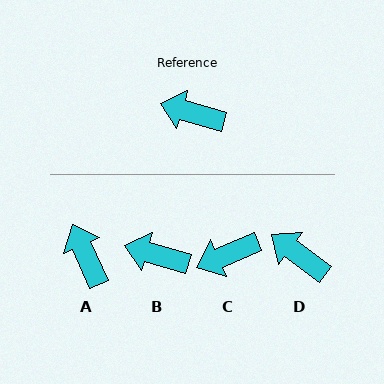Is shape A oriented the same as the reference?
No, it is off by about 50 degrees.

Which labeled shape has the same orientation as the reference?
B.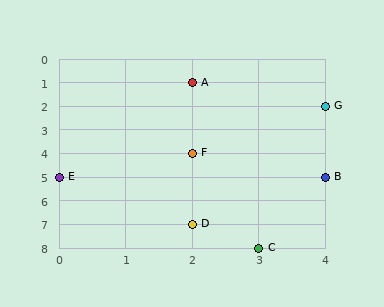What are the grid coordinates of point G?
Point G is at grid coordinates (4, 2).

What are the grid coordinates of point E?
Point E is at grid coordinates (0, 5).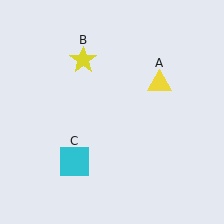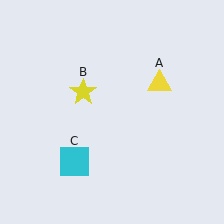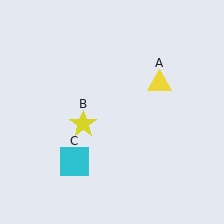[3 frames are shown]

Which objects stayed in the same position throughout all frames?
Yellow triangle (object A) and cyan square (object C) remained stationary.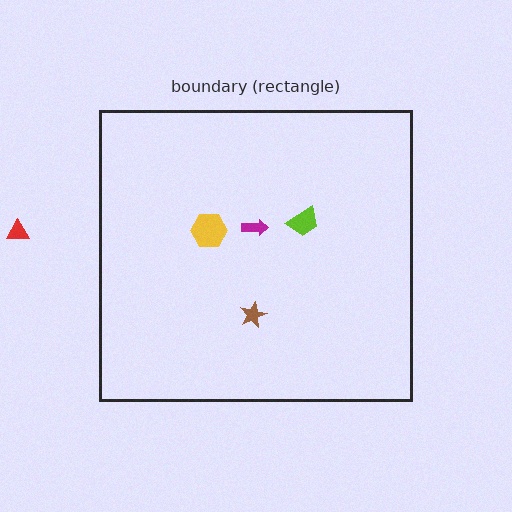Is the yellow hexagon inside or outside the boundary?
Inside.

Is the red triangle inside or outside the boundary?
Outside.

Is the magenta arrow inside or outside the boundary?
Inside.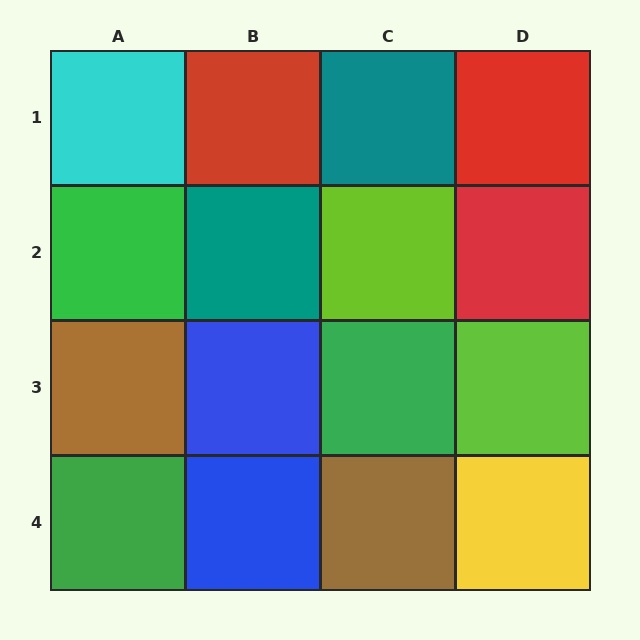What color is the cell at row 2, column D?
Red.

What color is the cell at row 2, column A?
Green.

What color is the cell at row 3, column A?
Brown.